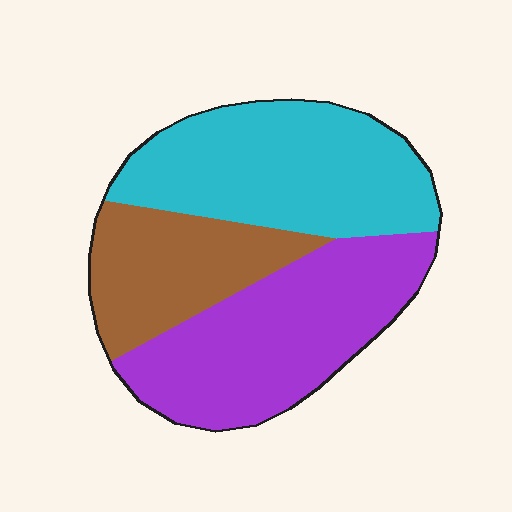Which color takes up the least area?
Brown, at roughly 25%.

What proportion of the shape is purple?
Purple takes up about three eighths (3/8) of the shape.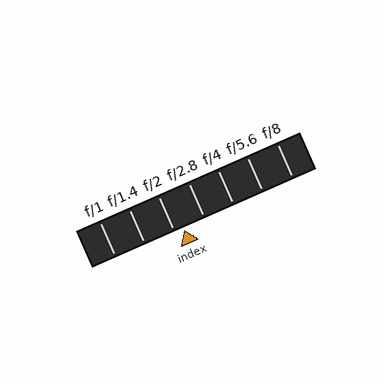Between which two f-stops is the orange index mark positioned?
The index mark is between f/2 and f/2.8.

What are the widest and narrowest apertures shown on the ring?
The widest aperture shown is f/1 and the narrowest is f/8.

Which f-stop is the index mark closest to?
The index mark is closest to f/2.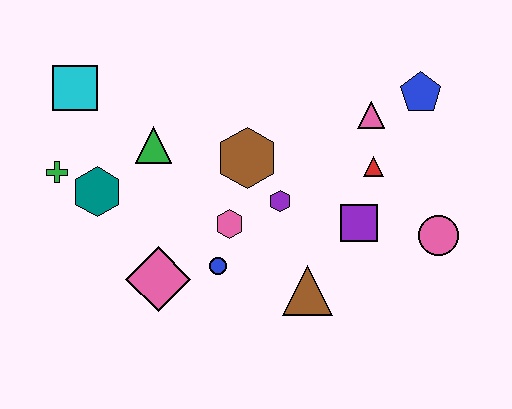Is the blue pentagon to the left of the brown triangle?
No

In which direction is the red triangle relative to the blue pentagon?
The red triangle is below the blue pentagon.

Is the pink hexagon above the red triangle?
No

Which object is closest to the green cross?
The teal hexagon is closest to the green cross.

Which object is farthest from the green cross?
The pink circle is farthest from the green cross.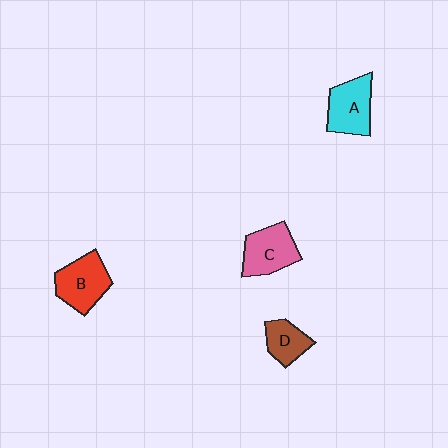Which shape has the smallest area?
Shape D (brown).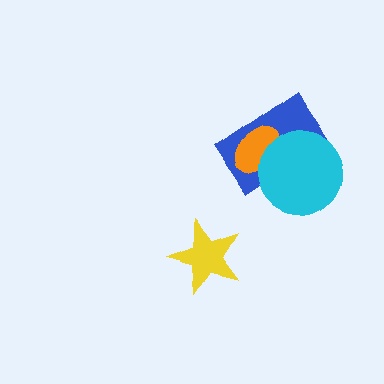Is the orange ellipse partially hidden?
Yes, it is partially covered by another shape.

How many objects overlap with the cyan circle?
2 objects overlap with the cyan circle.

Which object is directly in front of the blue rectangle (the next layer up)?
The orange ellipse is directly in front of the blue rectangle.